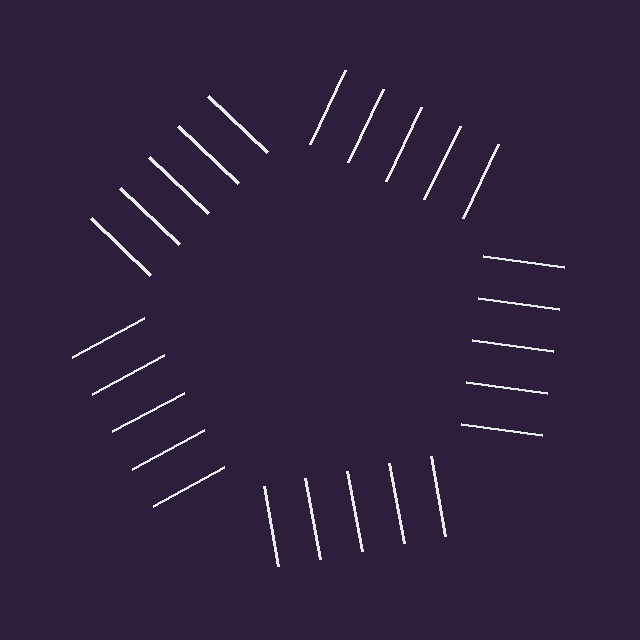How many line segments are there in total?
25 — 5 along each of the 5 edges.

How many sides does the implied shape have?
5 sides — the line-ends trace a pentagon.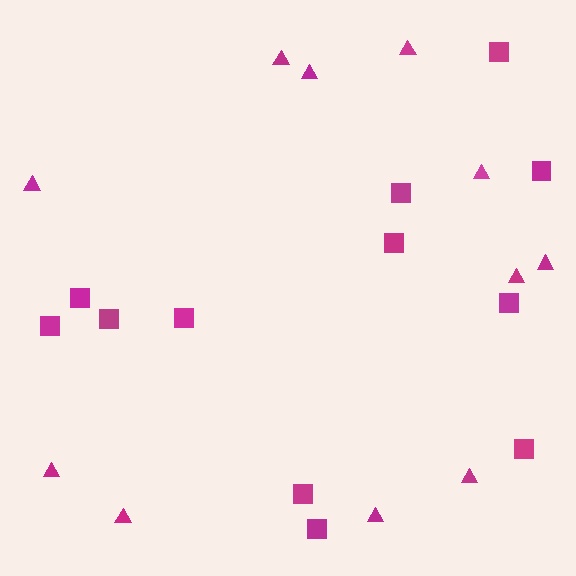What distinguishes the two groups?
There are 2 groups: one group of triangles (11) and one group of squares (12).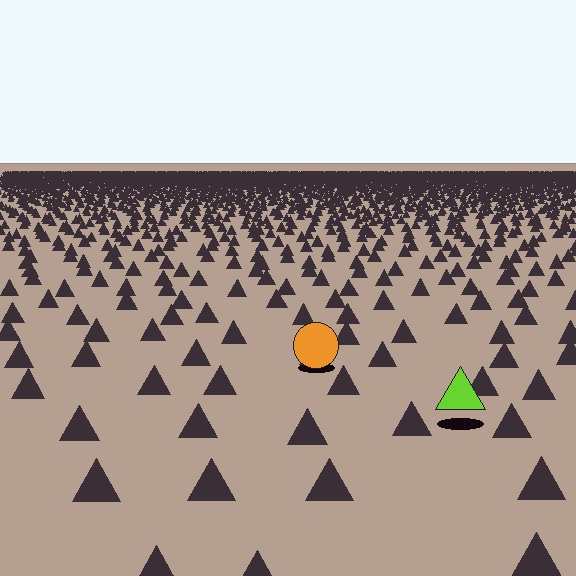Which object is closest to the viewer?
The lime triangle is closest. The texture marks near it are larger and more spread out.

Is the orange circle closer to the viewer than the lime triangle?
No. The lime triangle is closer — you can tell from the texture gradient: the ground texture is coarser near it.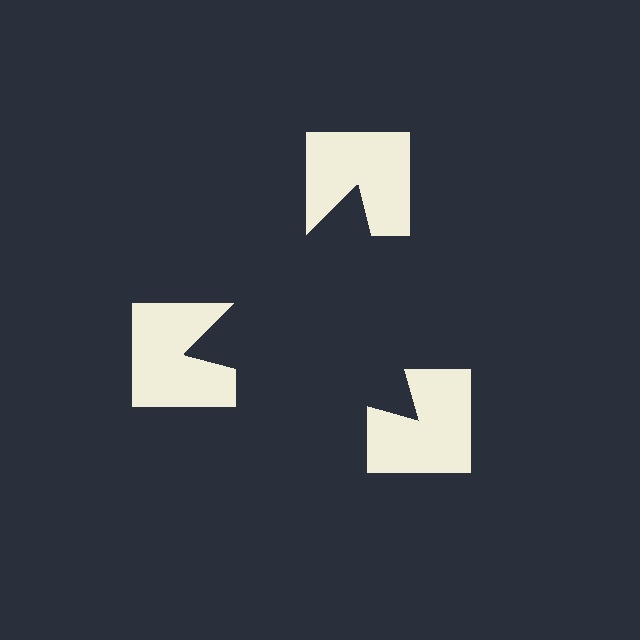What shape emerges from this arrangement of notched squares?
An illusory triangle — its edges are inferred from the aligned wedge cuts in the notched squares, not physically drawn.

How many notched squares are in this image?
There are 3 — one at each vertex of the illusory triangle.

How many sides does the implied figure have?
3 sides.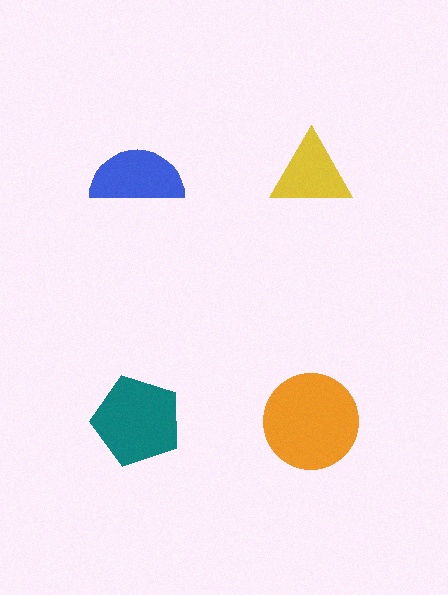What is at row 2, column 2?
An orange circle.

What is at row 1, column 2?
A yellow triangle.